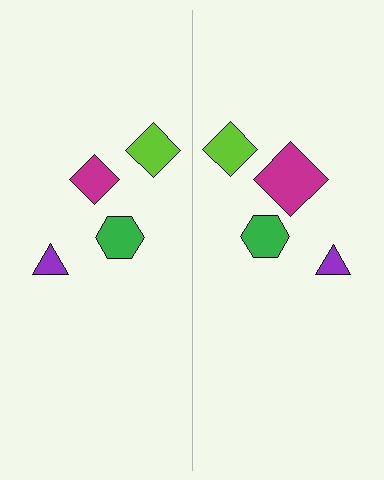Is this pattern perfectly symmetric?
No, the pattern is not perfectly symmetric. The magenta diamond on the right side has a different size than its mirror counterpart.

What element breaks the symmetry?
The magenta diamond on the right side has a different size than its mirror counterpart.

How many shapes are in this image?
There are 8 shapes in this image.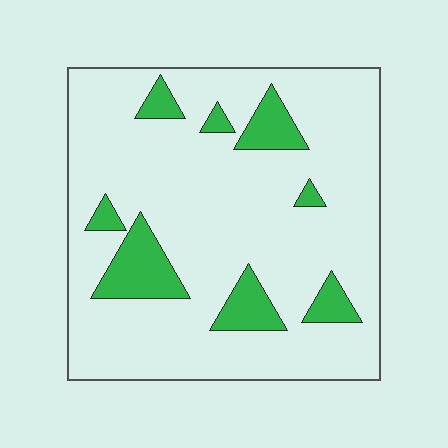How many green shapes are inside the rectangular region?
8.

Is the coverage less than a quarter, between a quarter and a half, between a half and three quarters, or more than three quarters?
Less than a quarter.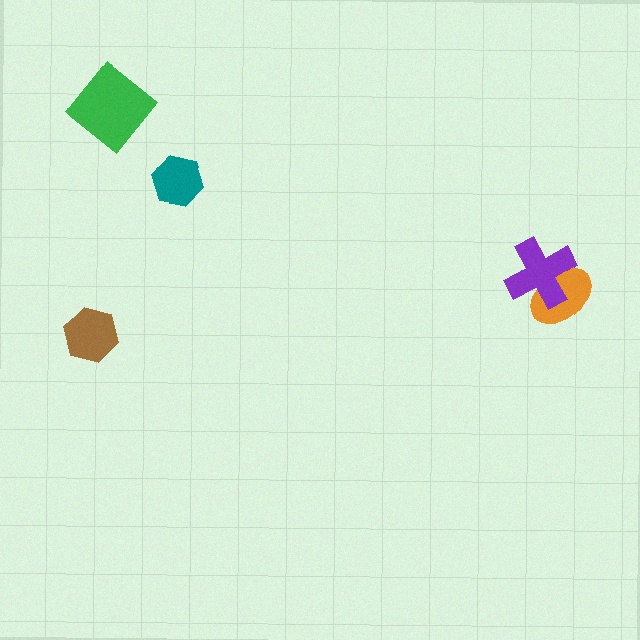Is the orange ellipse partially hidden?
Yes, it is partially covered by another shape.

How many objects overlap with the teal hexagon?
0 objects overlap with the teal hexagon.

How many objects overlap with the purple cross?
1 object overlaps with the purple cross.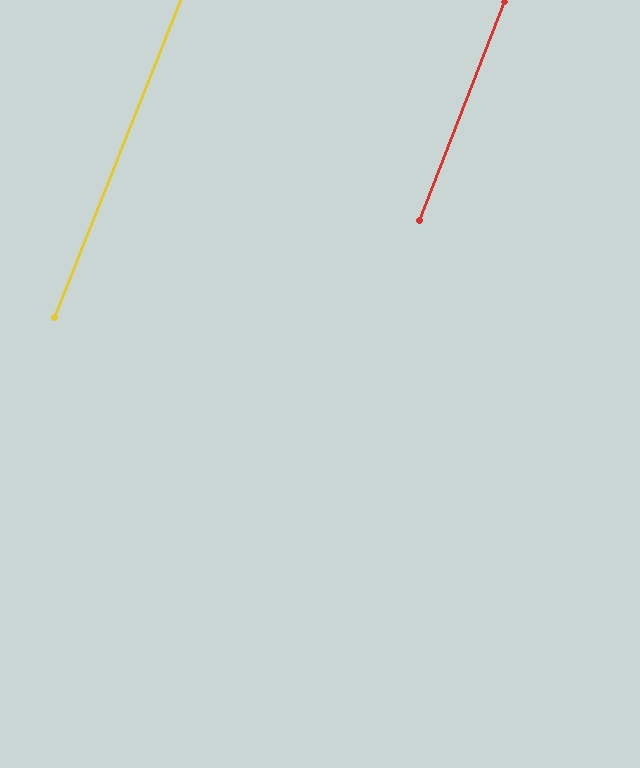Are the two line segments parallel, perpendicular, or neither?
Parallel — their directions differ by only 0.3°.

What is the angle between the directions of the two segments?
Approximately 0 degrees.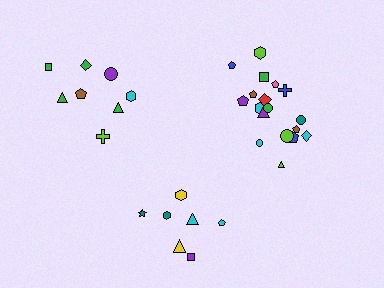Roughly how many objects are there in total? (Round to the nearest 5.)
Roughly 35 objects in total.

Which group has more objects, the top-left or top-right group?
The top-right group.